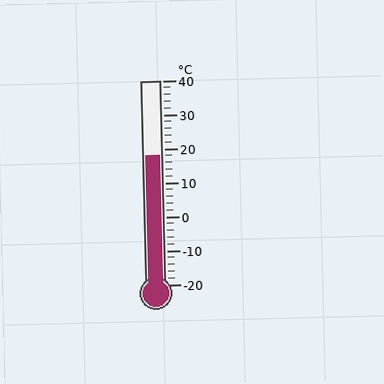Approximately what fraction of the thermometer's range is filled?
The thermometer is filled to approximately 65% of its range.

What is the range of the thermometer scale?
The thermometer scale ranges from -20°C to 40°C.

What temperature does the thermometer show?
The thermometer shows approximately 18°C.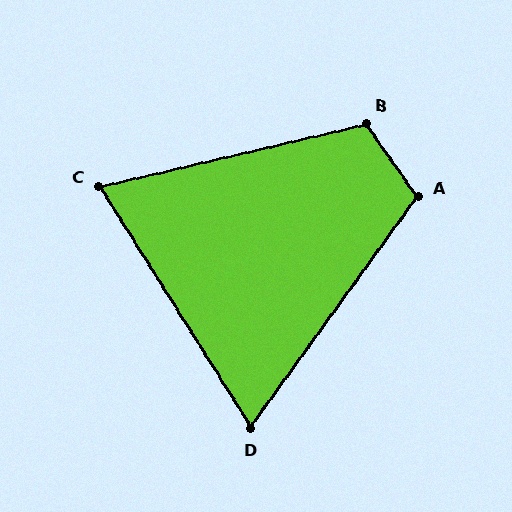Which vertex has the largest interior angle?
B, at approximately 112 degrees.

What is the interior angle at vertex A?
Approximately 109 degrees (obtuse).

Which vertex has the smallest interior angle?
D, at approximately 68 degrees.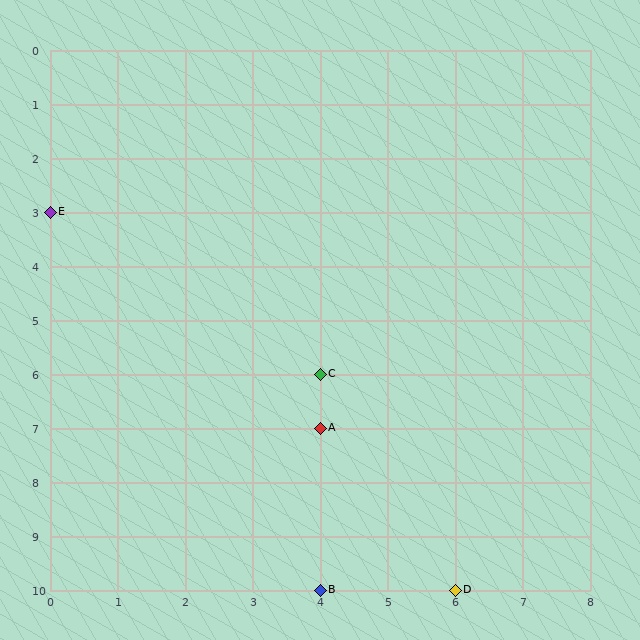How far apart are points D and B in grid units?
Points D and B are 2 columns apart.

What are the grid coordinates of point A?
Point A is at grid coordinates (4, 7).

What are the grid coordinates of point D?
Point D is at grid coordinates (6, 10).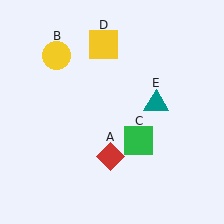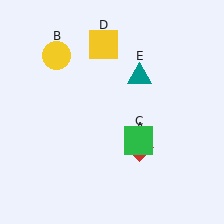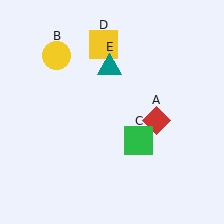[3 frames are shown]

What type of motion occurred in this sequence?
The red diamond (object A), teal triangle (object E) rotated counterclockwise around the center of the scene.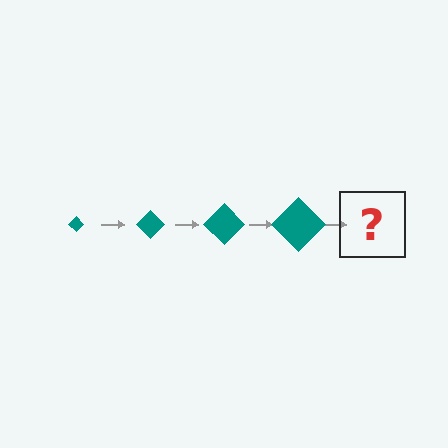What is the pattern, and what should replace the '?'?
The pattern is that the diamond gets progressively larger each step. The '?' should be a teal diamond, larger than the previous one.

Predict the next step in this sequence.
The next step is a teal diamond, larger than the previous one.